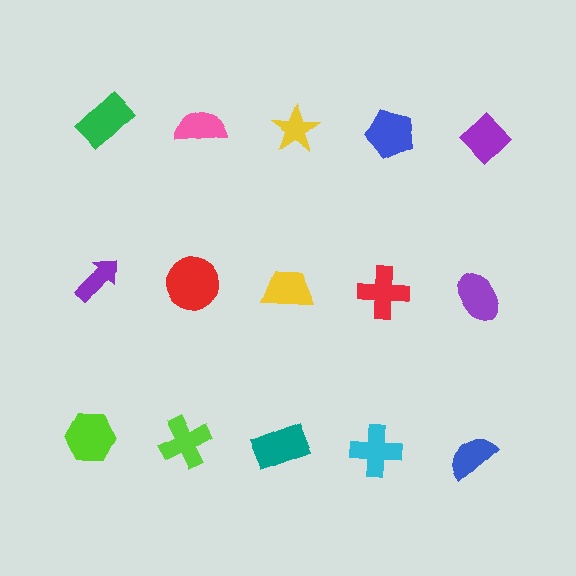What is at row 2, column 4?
A red cross.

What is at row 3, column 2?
A lime cross.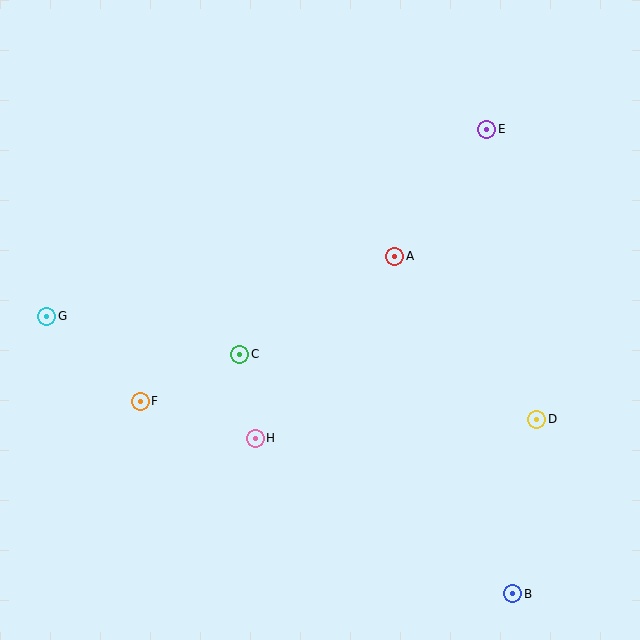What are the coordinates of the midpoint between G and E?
The midpoint between G and E is at (267, 223).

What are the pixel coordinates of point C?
Point C is at (240, 354).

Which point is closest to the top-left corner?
Point G is closest to the top-left corner.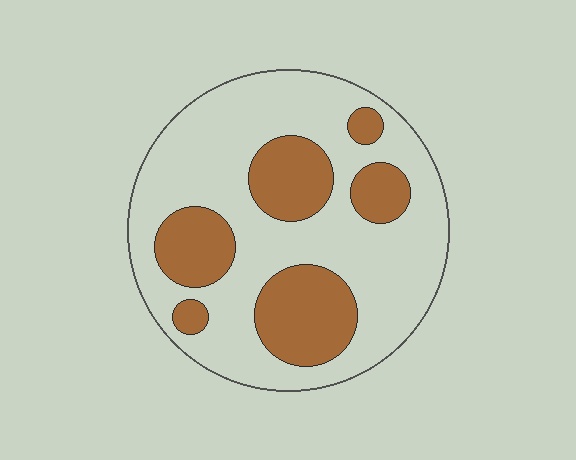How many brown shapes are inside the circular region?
6.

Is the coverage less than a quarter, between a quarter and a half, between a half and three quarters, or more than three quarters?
Between a quarter and a half.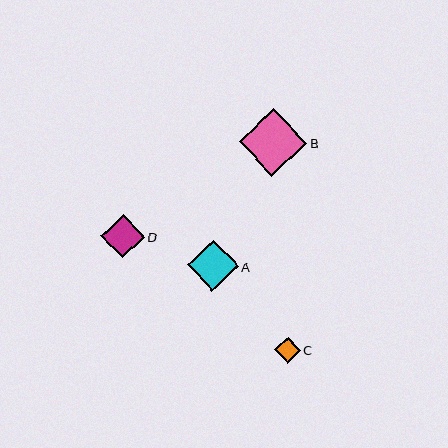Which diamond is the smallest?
Diamond C is the smallest with a size of approximately 26 pixels.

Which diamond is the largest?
Diamond B is the largest with a size of approximately 68 pixels.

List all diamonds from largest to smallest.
From largest to smallest: B, A, D, C.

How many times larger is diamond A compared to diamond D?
Diamond A is approximately 1.2 times the size of diamond D.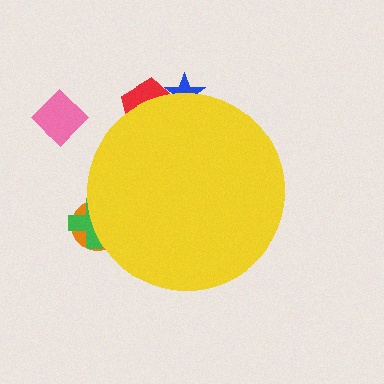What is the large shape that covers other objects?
A yellow circle.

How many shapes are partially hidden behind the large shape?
4 shapes are partially hidden.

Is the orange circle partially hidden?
Yes, the orange circle is partially hidden behind the yellow circle.